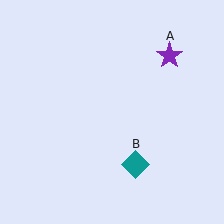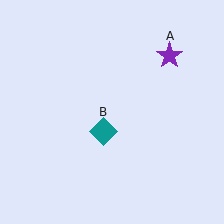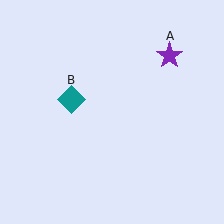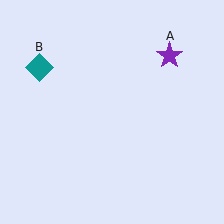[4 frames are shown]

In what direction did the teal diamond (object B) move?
The teal diamond (object B) moved up and to the left.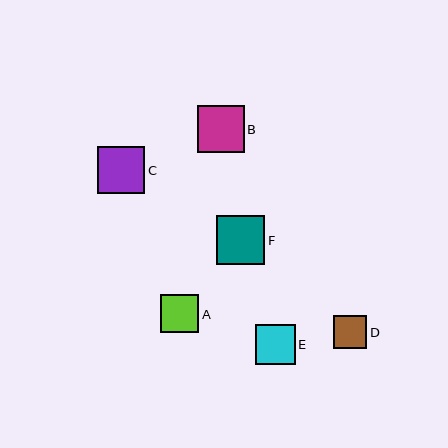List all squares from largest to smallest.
From largest to smallest: F, B, C, E, A, D.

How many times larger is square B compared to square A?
Square B is approximately 1.3 times the size of square A.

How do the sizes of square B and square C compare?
Square B and square C are approximately the same size.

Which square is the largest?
Square F is the largest with a size of approximately 48 pixels.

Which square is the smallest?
Square D is the smallest with a size of approximately 33 pixels.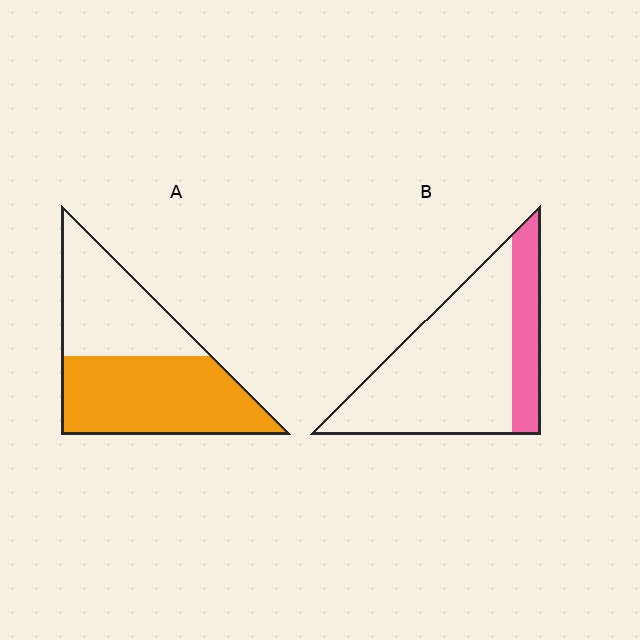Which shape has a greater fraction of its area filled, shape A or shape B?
Shape A.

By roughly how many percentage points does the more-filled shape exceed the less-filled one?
By roughly 35 percentage points (A over B).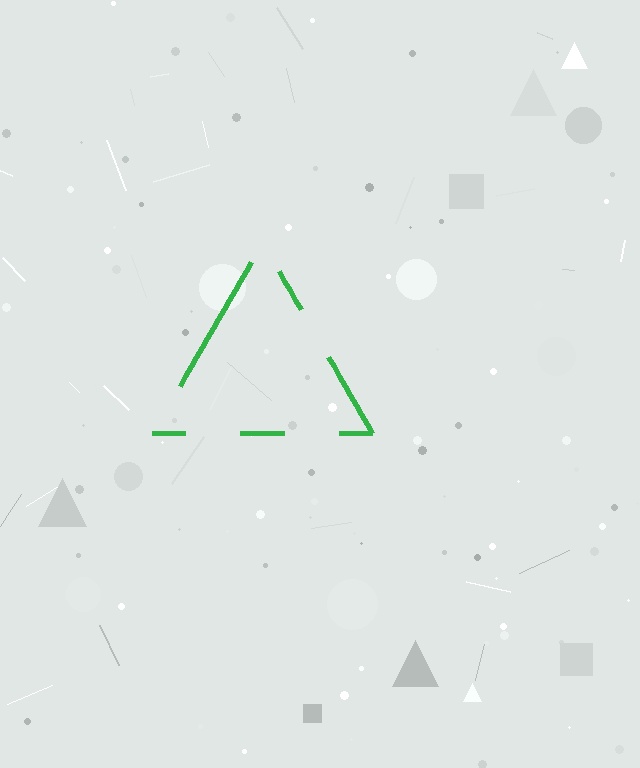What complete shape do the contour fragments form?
The contour fragments form a triangle.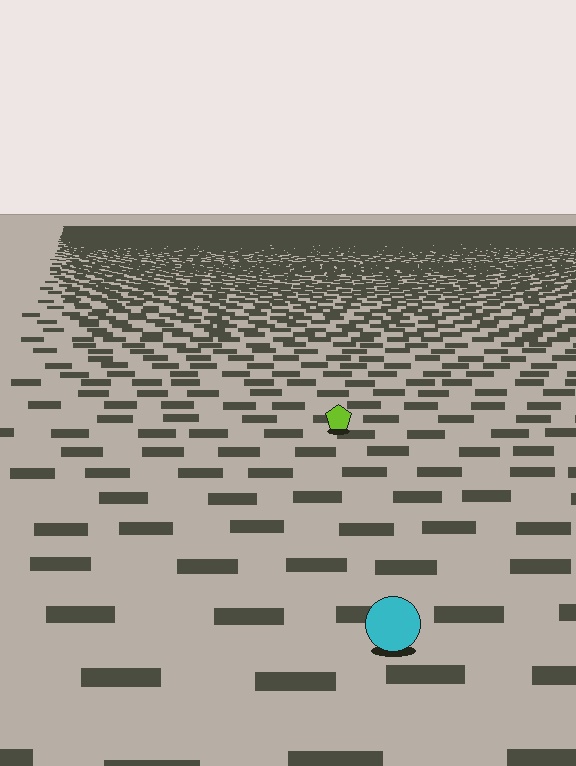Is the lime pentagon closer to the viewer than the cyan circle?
No. The cyan circle is closer — you can tell from the texture gradient: the ground texture is coarser near it.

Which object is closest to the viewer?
The cyan circle is closest. The texture marks near it are larger and more spread out.